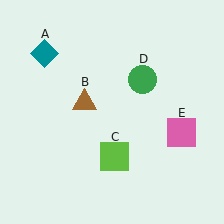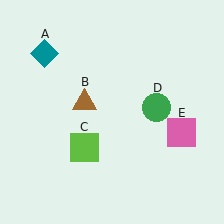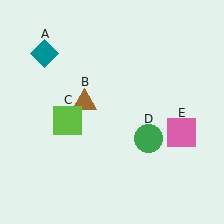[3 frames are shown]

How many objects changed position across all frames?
2 objects changed position: lime square (object C), green circle (object D).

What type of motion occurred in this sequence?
The lime square (object C), green circle (object D) rotated clockwise around the center of the scene.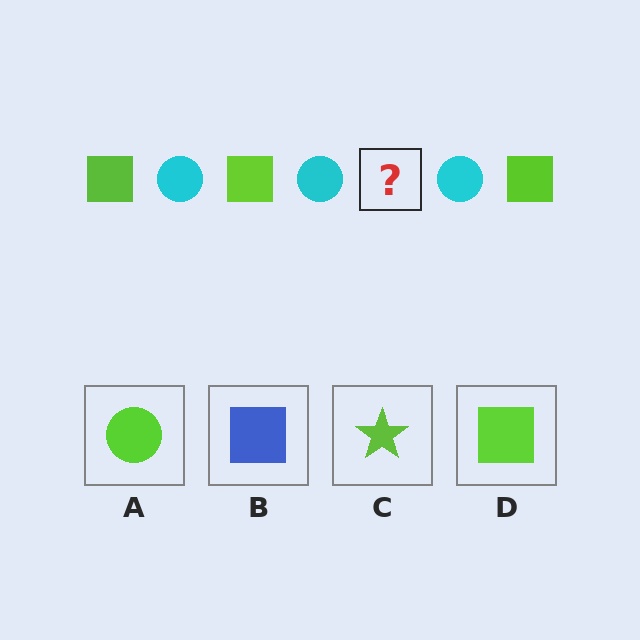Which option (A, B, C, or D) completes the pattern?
D.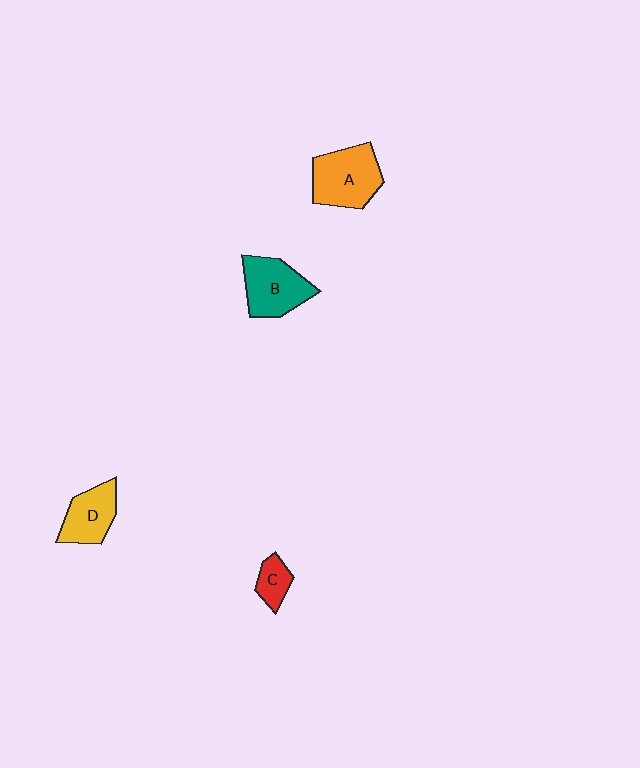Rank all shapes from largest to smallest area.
From largest to smallest: A (orange), B (teal), D (yellow), C (red).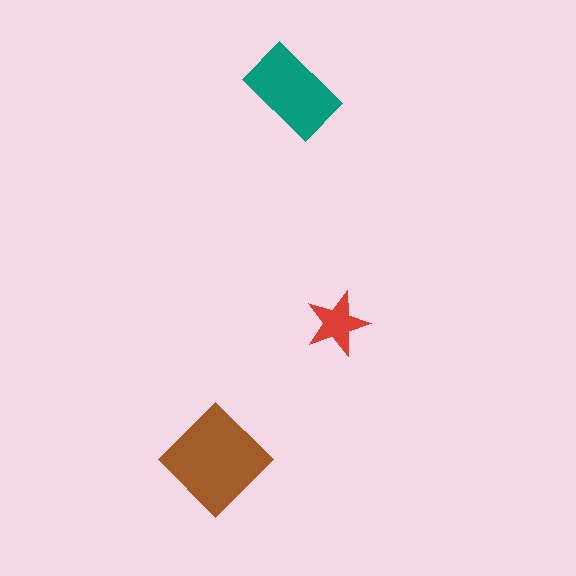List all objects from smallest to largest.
The red star, the teal rectangle, the brown diamond.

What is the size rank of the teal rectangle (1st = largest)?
2nd.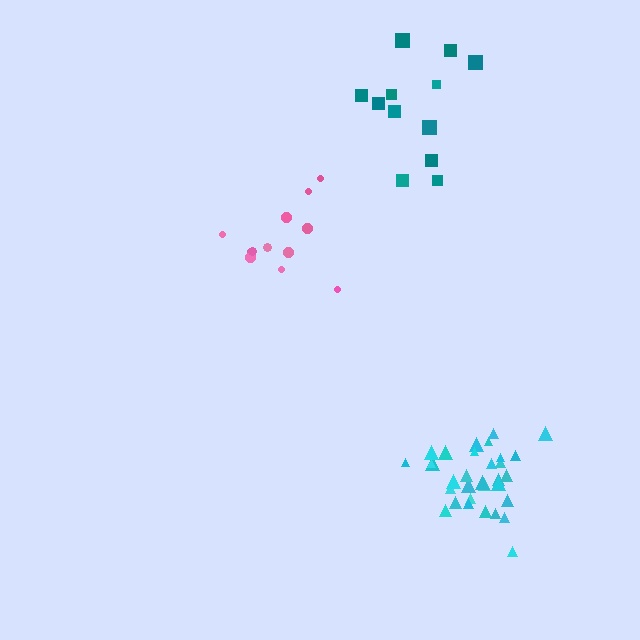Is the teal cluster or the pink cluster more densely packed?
Pink.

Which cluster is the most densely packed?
Cyan.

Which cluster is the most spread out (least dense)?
Teal.